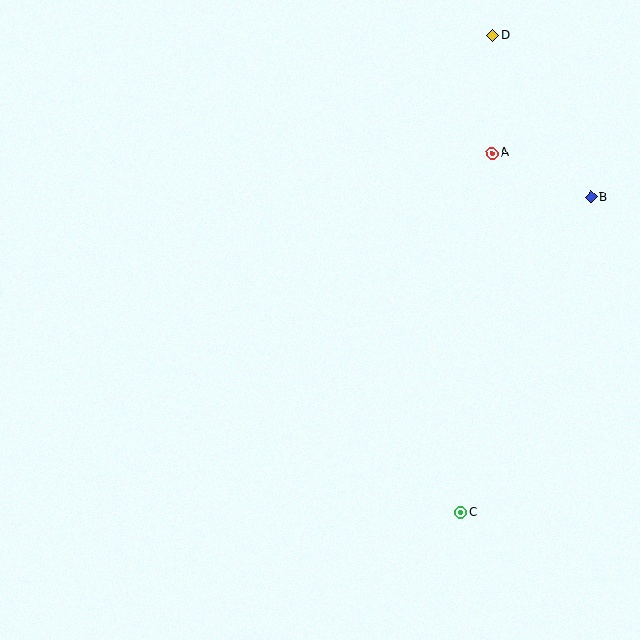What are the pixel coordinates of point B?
Point B is at (591, 197).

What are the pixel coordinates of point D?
Point D is at (493, 35).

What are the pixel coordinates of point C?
Point C is at (461, 513).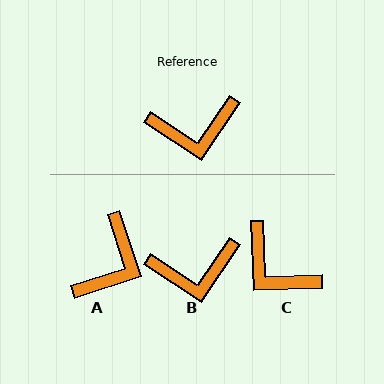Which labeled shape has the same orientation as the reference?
B.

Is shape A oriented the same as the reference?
No, it is off by about 52 degrees.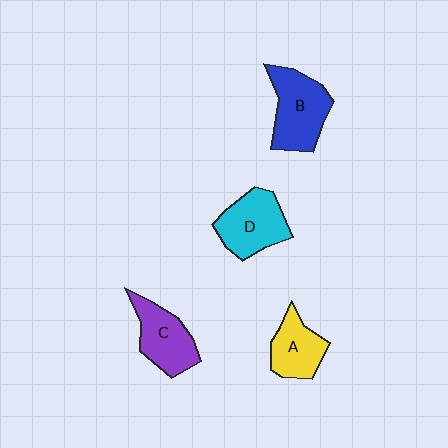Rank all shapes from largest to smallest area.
From largest to smallest: B (blue), D (cyan), C (purple), A (yellow).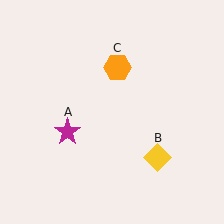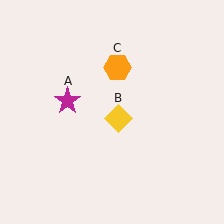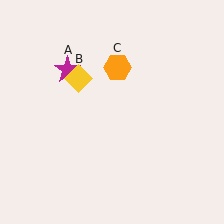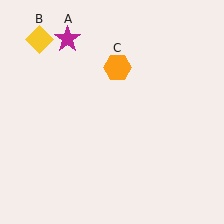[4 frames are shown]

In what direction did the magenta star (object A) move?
The magenta star (object A) moved up.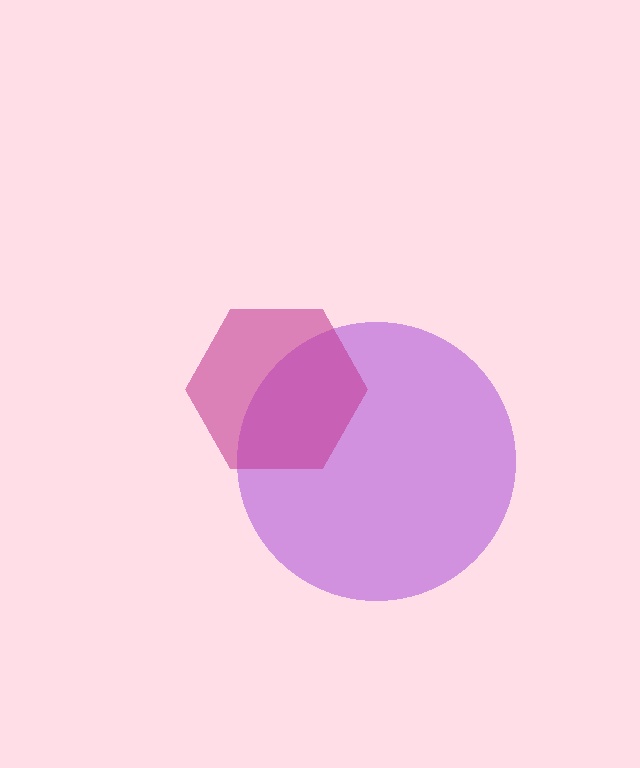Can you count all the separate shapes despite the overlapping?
Yes, there are 2 separate shapes.